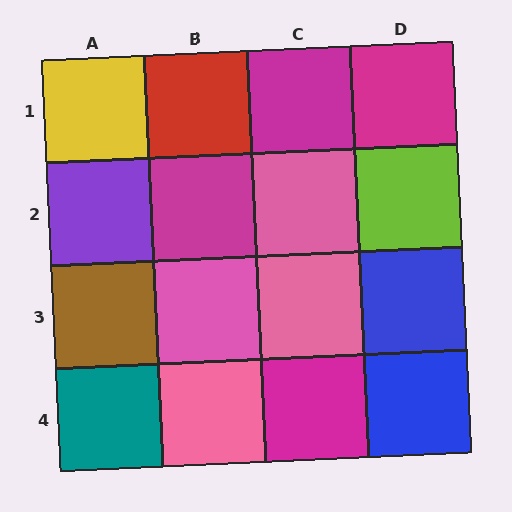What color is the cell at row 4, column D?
Blue.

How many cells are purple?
1 cell is purple.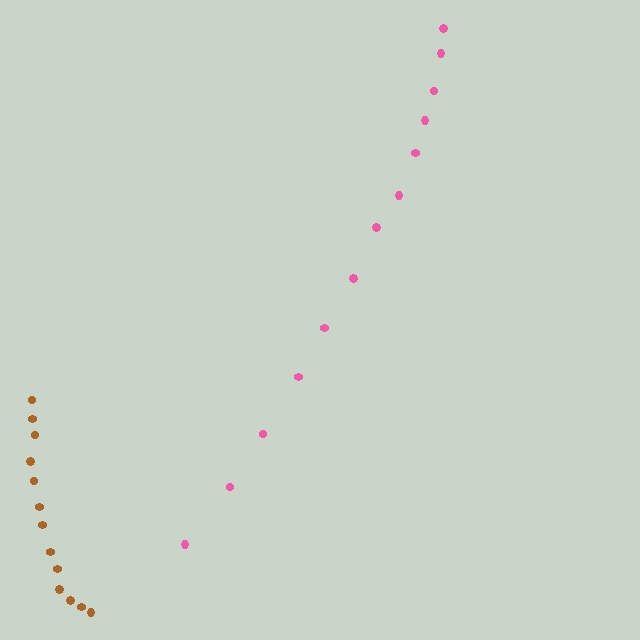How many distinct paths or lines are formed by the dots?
There are 2 distinct paths.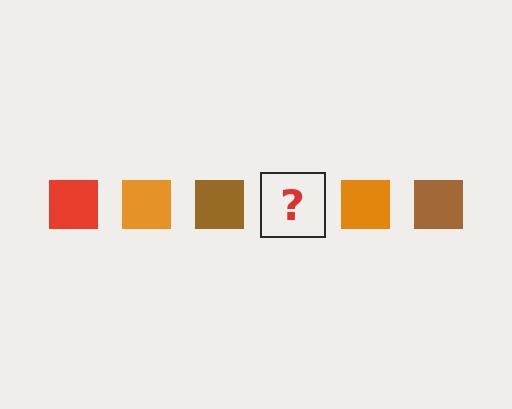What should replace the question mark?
The question mark should be replaced with a red square.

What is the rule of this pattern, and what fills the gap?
The rule is that the pattern cycles through red, orange, brown squares. The gap should be filled with a red square.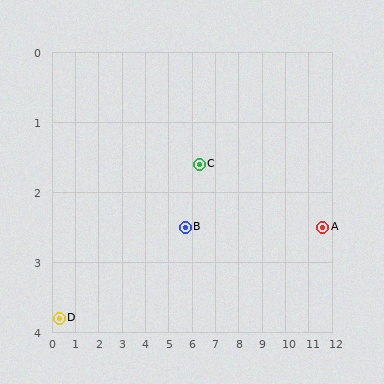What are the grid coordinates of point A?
Point A is at approximately (11.6, 2.5).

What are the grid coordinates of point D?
Point D is at approximately (0.3, 3.8).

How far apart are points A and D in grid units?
Points A and D are about 11.4 grid units apart.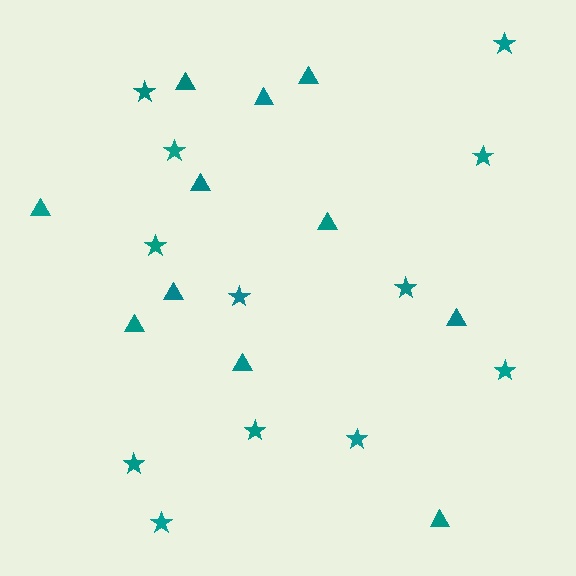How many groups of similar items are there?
There are 2 groups: one group of triangles (11) and one group of stars (12).